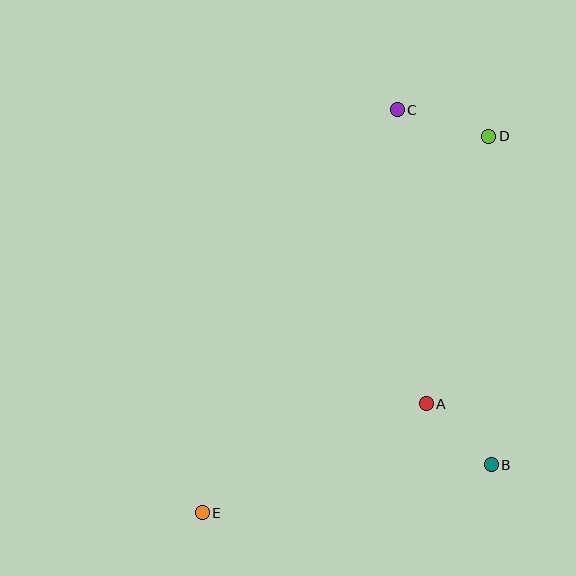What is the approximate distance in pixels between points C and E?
The distance between C and E is approximately 447 pixels.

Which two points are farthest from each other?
Points D and E are farthest from each other.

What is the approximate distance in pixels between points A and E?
The distance between A and E is approximately 249 pixels.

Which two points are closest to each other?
Points A and B are closest to each other.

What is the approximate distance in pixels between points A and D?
The distance between A and D is approximately 275 pixels.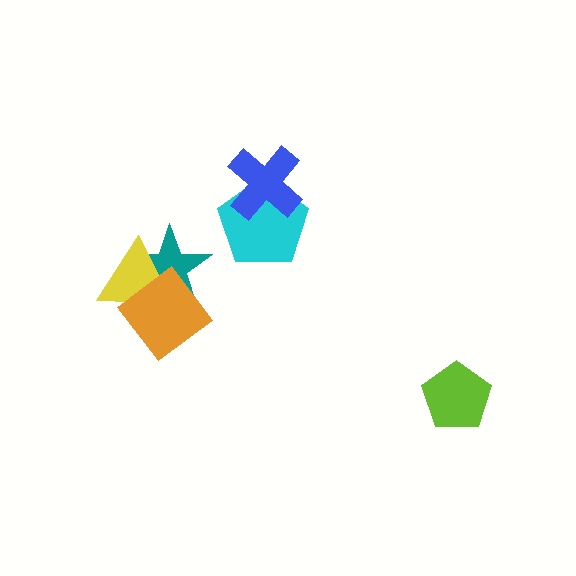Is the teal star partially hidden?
Yes, it is partially covered by another shape.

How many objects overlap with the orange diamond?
2 objects overlap with the orange diamond.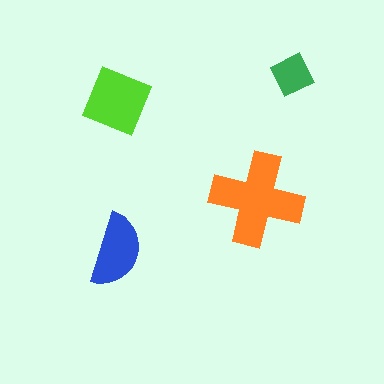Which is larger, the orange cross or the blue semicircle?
The orange cross.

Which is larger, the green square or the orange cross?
The orange cross.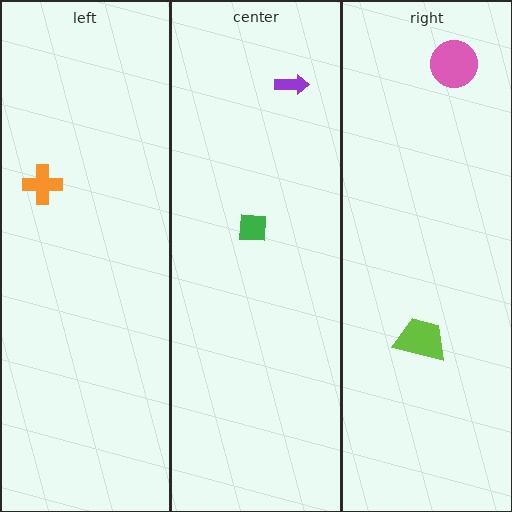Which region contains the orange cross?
The left region.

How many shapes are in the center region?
2.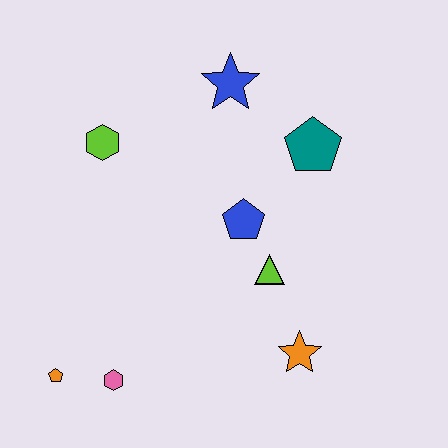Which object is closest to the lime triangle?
The blue pentagon is closest to the lime triangle.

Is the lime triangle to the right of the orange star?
No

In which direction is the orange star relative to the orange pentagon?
The orange star is to the right of the orange pentagon.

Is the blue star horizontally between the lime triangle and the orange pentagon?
Yes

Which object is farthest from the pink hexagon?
The blue star is farthest from the pink hexagon.